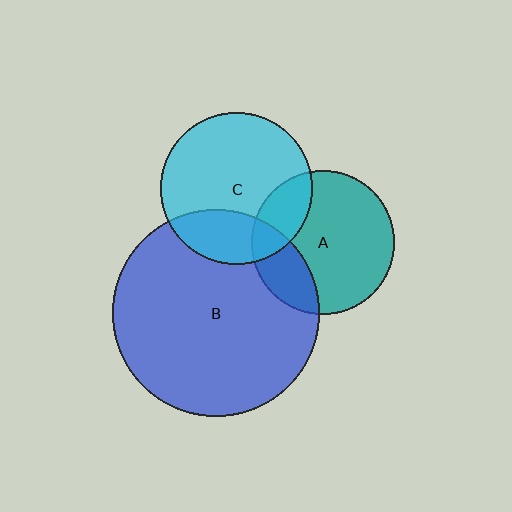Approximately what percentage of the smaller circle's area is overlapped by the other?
Approximately 25%.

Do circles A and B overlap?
Yes.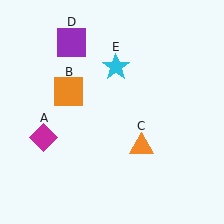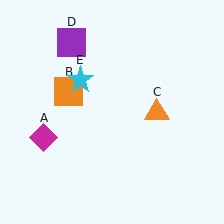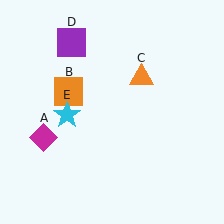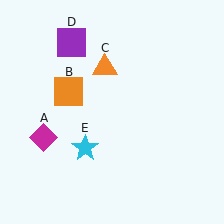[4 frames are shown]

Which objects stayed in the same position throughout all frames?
Magenta diamond (object A) and orange square (object B) and purple square (object D) remained stationary.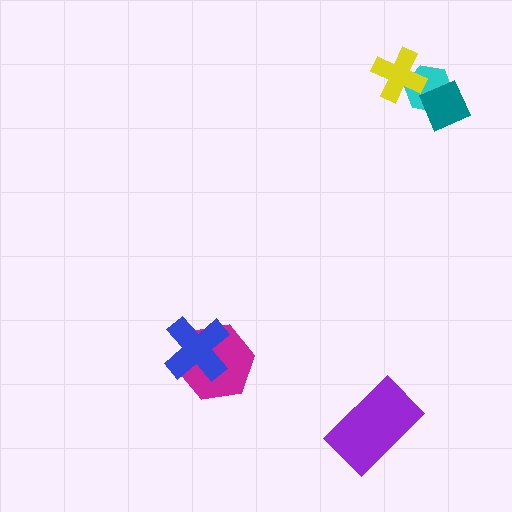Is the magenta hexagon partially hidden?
Yes, it is partially covered by another shape.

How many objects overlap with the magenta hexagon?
1 object overlaps with the magenta hexagon.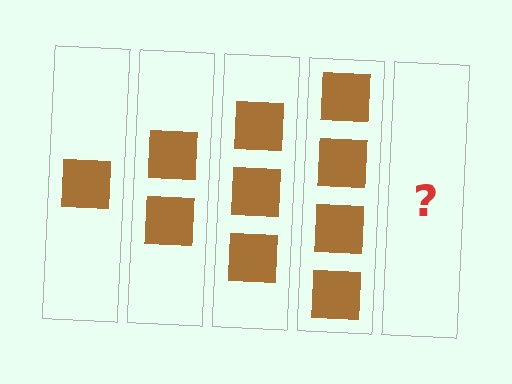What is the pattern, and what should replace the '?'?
The pattern is that each step adds one more square. The '?' should be 5 squares.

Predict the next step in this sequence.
The next step is 5 squares.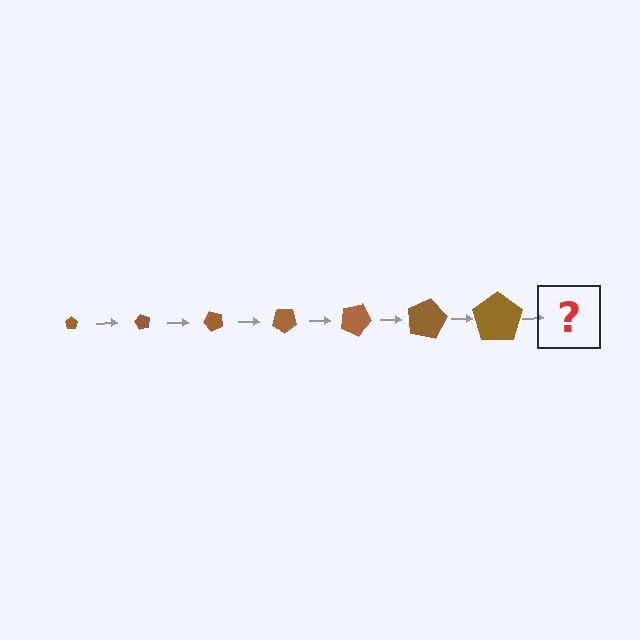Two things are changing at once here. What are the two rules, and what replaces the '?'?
The two rules are that the pentagon grows larger each step and it rotates 60 degrees each step. The '?' should be a pentagon, larger than the previous one and rotated 420 degrees from the start.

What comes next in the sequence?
The next element should be a pentagon, larger than the previous one and rotated 420 degrees from the start.